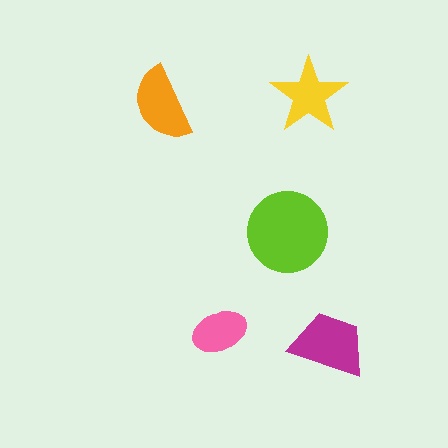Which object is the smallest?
The pink ellipse.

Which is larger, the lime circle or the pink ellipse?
The lime circle.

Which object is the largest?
The lime circle.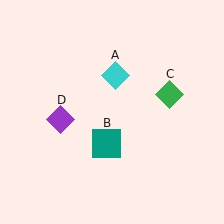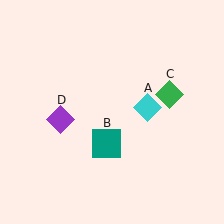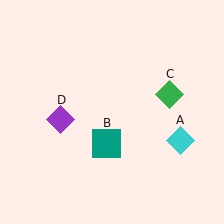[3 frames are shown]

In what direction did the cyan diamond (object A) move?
The cyan diamond (object A) moved down and to the right.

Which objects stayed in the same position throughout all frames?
Teal square (object B) and green diamond (object C) and purple diamond (object D) remained stationary.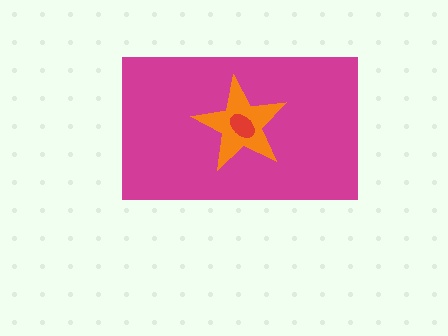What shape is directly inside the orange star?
The red ellipse.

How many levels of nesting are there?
3.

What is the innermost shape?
The red ellipse.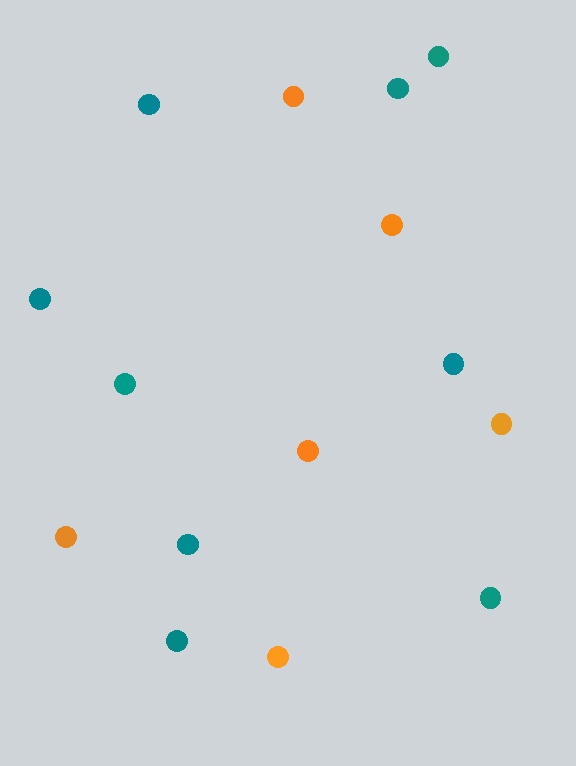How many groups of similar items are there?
There are 2 groups: one group of orange circles (6) and one group of teal circles (9).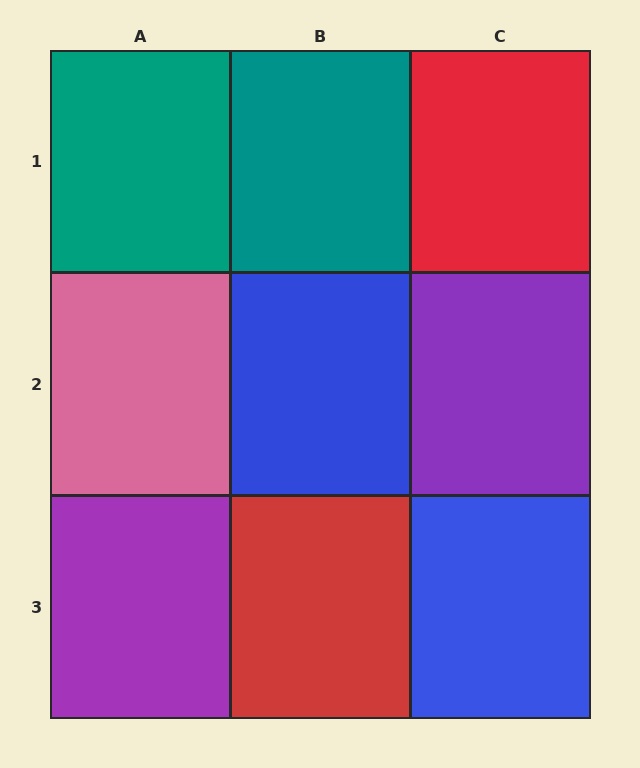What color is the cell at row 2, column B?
Blue.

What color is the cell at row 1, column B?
Teal.